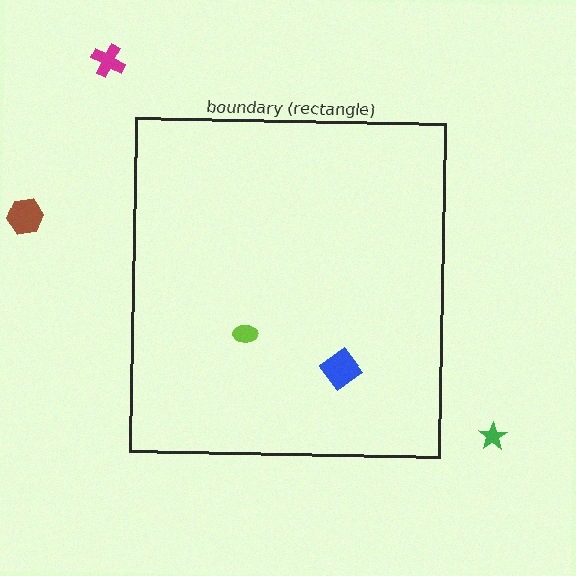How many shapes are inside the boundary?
2 inside, 3 outside.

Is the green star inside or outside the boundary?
Outside.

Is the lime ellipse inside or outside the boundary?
Inside.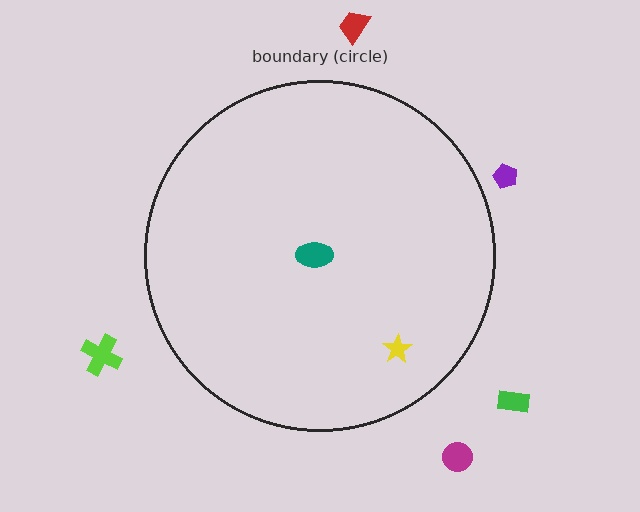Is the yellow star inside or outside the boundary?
Inside.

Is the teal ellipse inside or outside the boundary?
Inside.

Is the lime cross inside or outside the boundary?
Outside.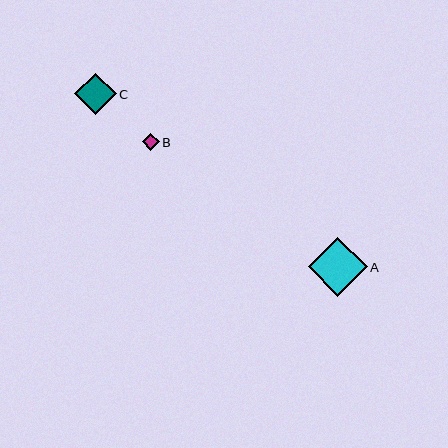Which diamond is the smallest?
Diamond B is the smallest with a size of approximately 17 pixels.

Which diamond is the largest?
Diamond A is the largest with a size of approximately 59 pixels.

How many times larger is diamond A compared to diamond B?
Diamond A is approximately 3.5 times the size of diamond B.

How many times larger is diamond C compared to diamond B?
Diamond C is approximately 2.5 times the size of diamond B.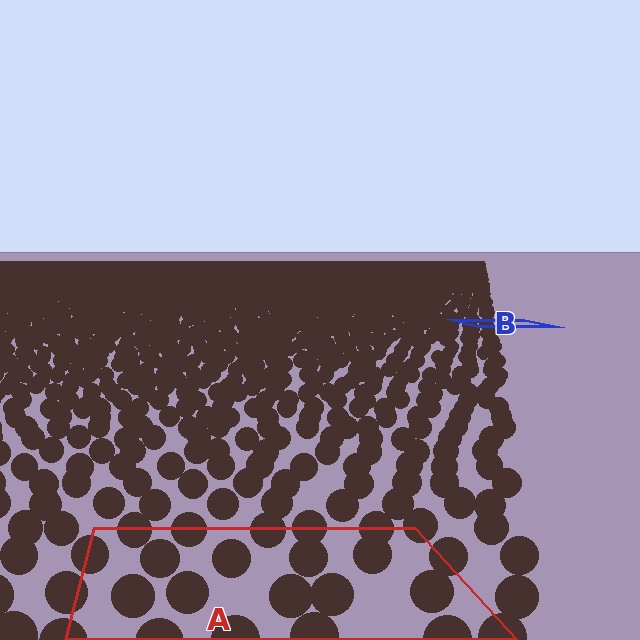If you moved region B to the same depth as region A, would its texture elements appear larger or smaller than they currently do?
They would appear larger. At a closer depth, the same texture elements are projected at a bigger on-screen size.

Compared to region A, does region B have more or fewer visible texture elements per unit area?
Region B has more texture elements per unit area — they are packed more densely because it is farther away.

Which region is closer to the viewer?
Region A is closer. The texture elements there are larger and more spread out.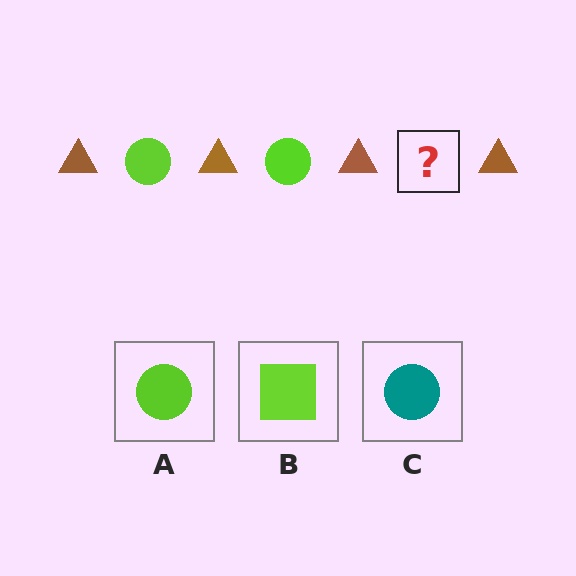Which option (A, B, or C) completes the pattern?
A.